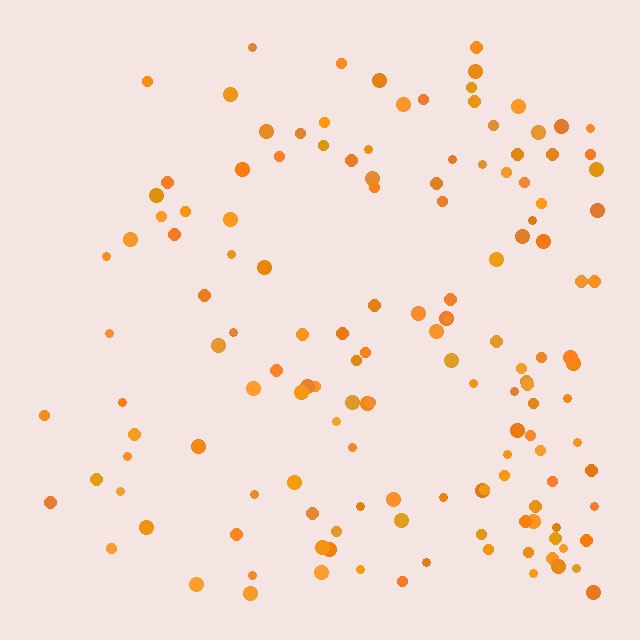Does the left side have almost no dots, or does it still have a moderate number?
Still a moderate number, just noticeably fewer than the right.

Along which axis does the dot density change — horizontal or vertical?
Horizontal.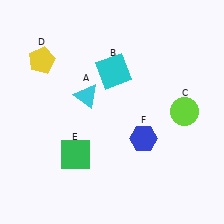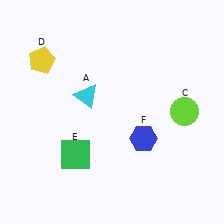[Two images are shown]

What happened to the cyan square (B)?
The cyan square (B) was removed in Image 2. It was in the top-right area of Image 1.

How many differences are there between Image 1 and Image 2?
There is 1 difference between the two images.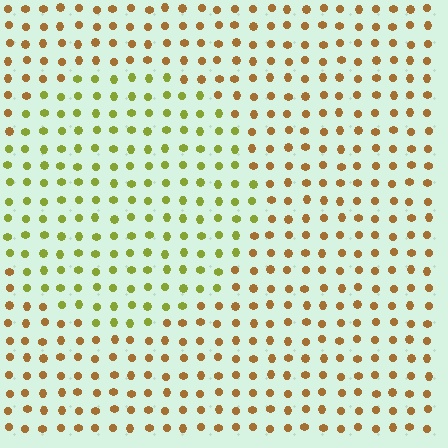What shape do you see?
I see a circle.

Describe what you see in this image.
The image is filled with small brown elements in a uniform arrangement. A circle-shaped region is visible where the elements are tinted to a slightly different hue, forming a subtle color boundary.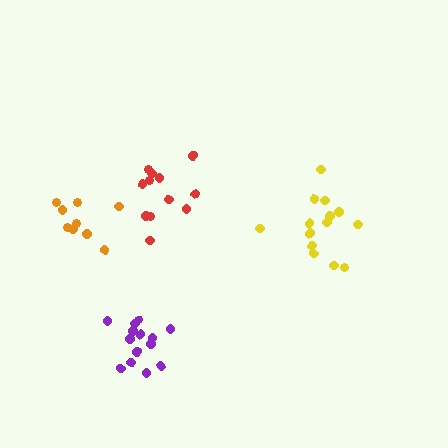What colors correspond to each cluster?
The clusters are colored: red, yellow, purple, orange.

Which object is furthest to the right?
The yellow cluster is rightmost.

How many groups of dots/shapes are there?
There are 4 groups.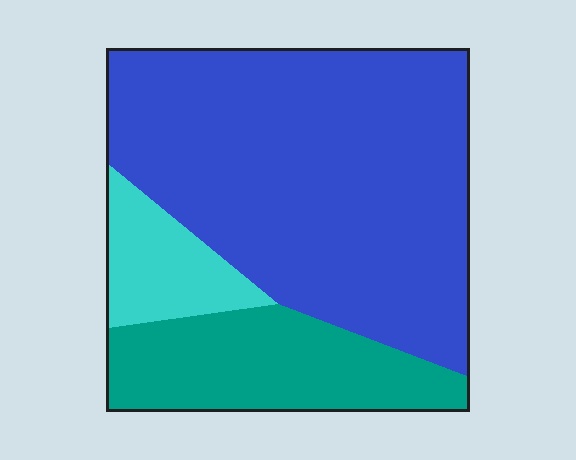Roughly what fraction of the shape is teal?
Teal takes up between a sixth and a third of the shape.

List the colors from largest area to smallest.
From largest to smallest: blue, teal, cyan.